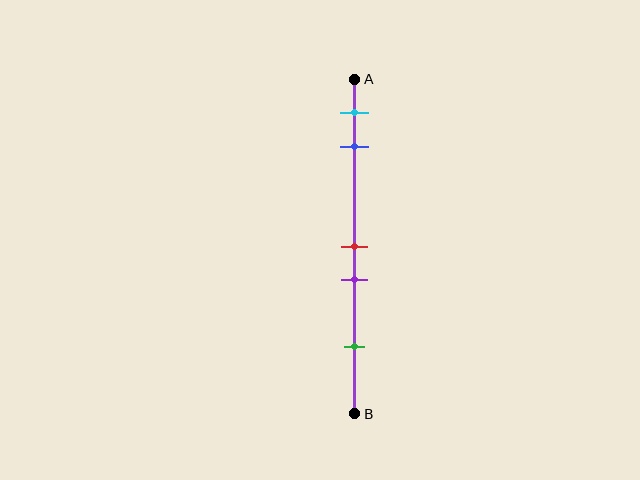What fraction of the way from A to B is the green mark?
The green mark is approximately 80% (0.8) of the way from A to B.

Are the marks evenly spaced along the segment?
No, the marks are not evenly spaced.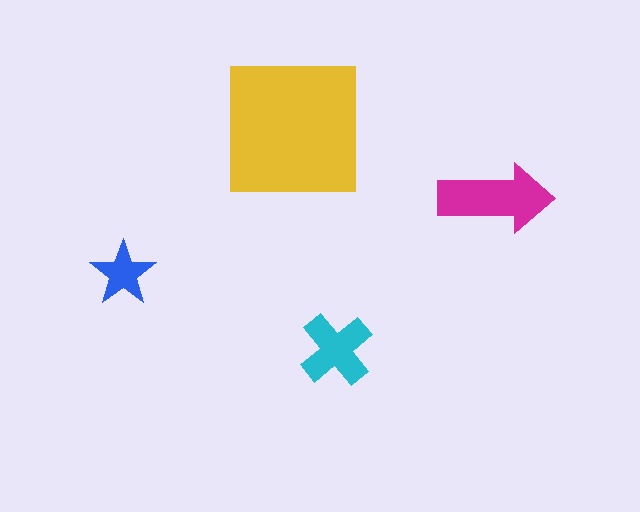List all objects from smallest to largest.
The blue star, the cyan cross, the magenta arrow, the yellow square.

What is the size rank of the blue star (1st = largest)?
4th.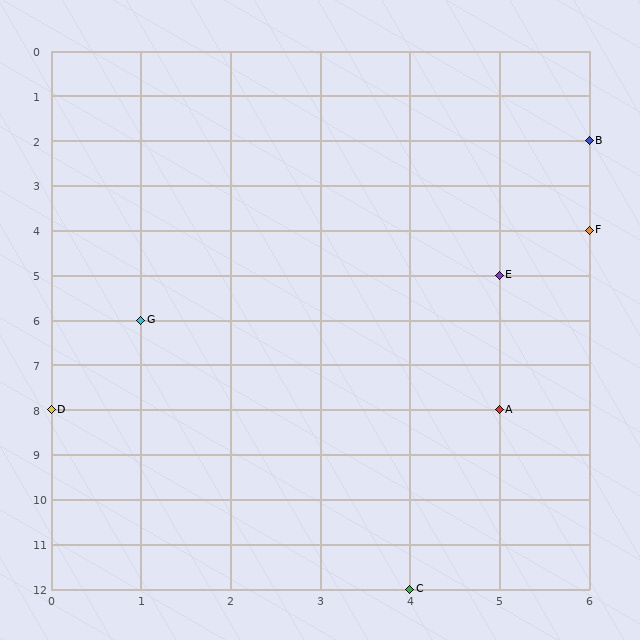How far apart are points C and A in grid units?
Points C and A are 1 column and 4 rows apart (about 4.1 grid units diagonally).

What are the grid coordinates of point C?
Point C is at grid coordinates (4, 12).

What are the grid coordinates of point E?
Point E is at grid coordinates (5, 5).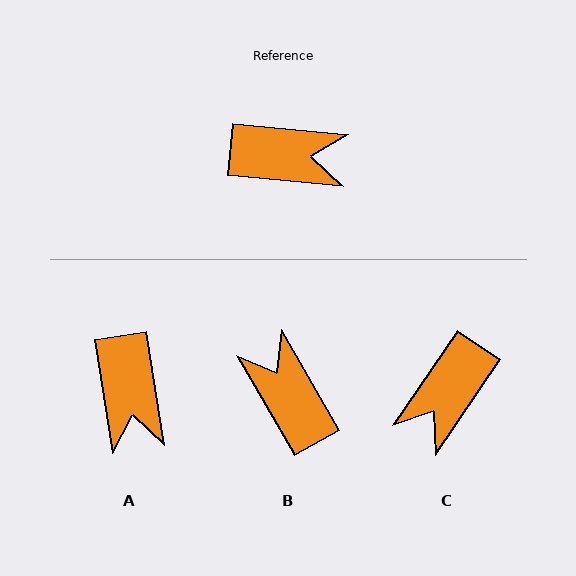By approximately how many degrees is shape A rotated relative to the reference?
Approximately 76 degrees clockwise.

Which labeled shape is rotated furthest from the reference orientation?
B, about 125 degrees away.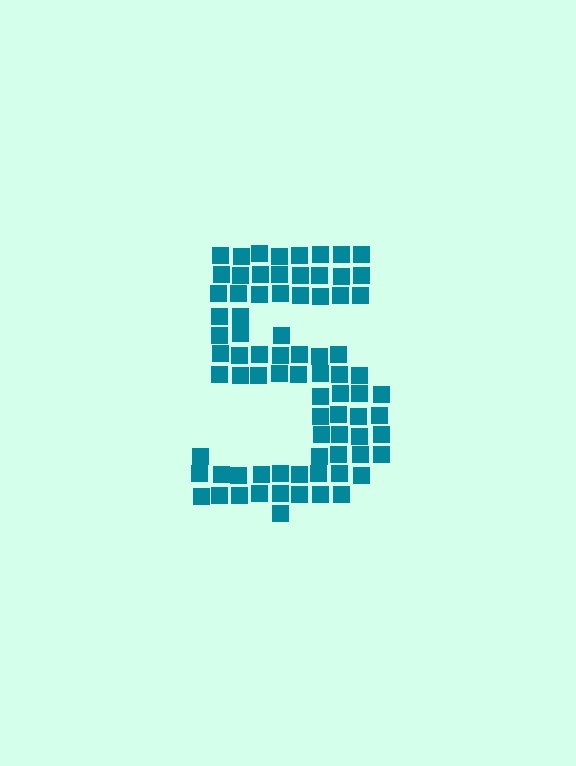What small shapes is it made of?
It is made of small squares.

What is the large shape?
The large shape is the digit 5.